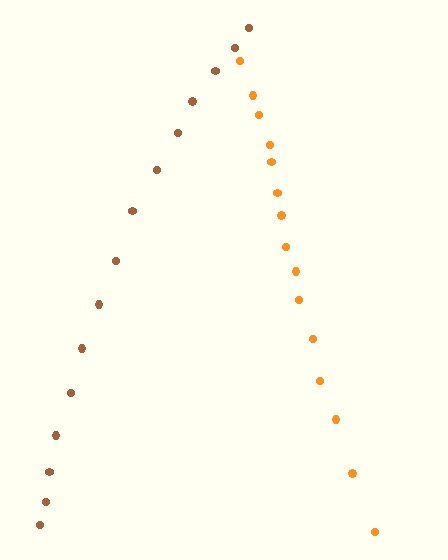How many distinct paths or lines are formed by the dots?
There are 2 distinct paths.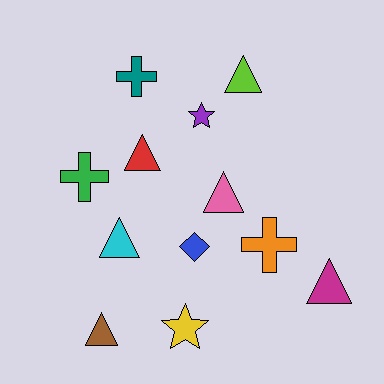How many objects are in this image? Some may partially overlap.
There are 12 objects.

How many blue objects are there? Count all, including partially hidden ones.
There is 1 blue object.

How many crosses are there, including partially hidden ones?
There are 3 crosses.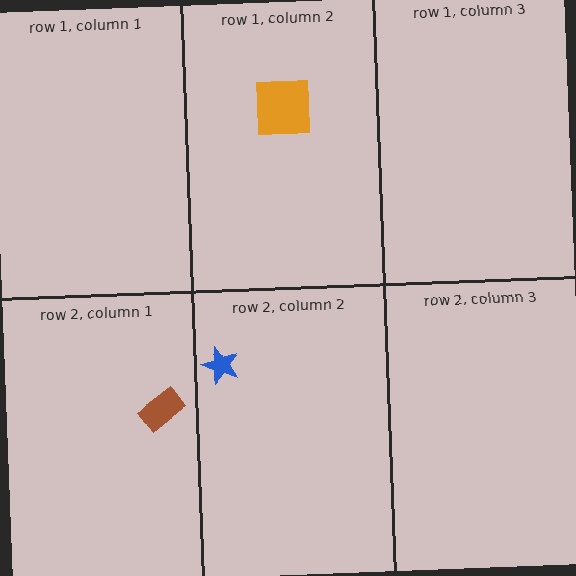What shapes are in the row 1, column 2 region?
The orange square.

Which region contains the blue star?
The row 2, column 2 region.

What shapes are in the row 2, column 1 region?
The brown rectangle.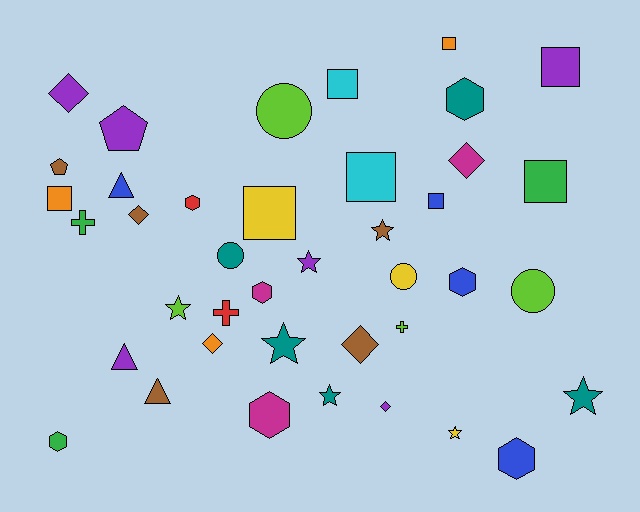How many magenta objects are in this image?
There are 3 magenta objects.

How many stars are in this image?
There are 7 stars.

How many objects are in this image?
There are 40 objects.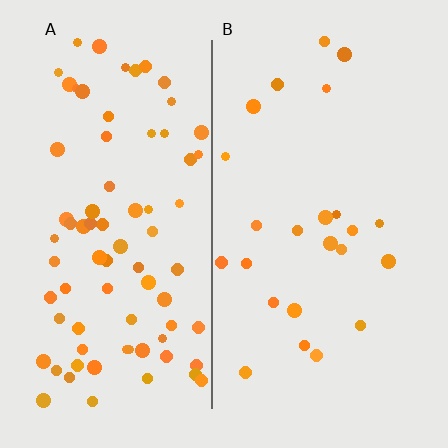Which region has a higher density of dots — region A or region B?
A (the left).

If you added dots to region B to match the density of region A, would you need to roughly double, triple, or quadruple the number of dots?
Approximately triple.